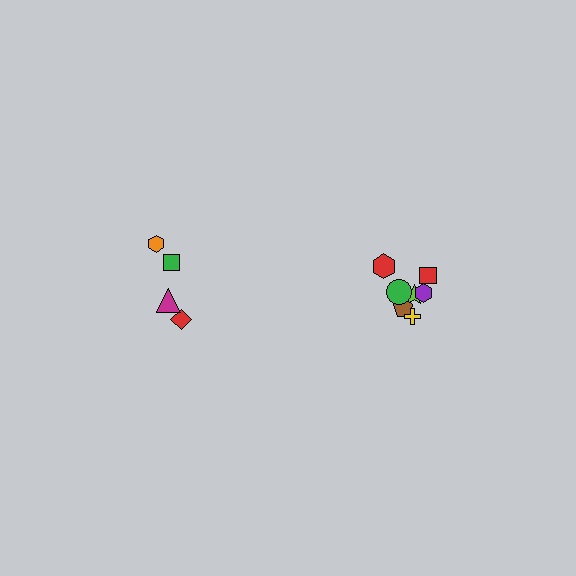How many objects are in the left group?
There are 4 objects.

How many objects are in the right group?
There are 7 objects.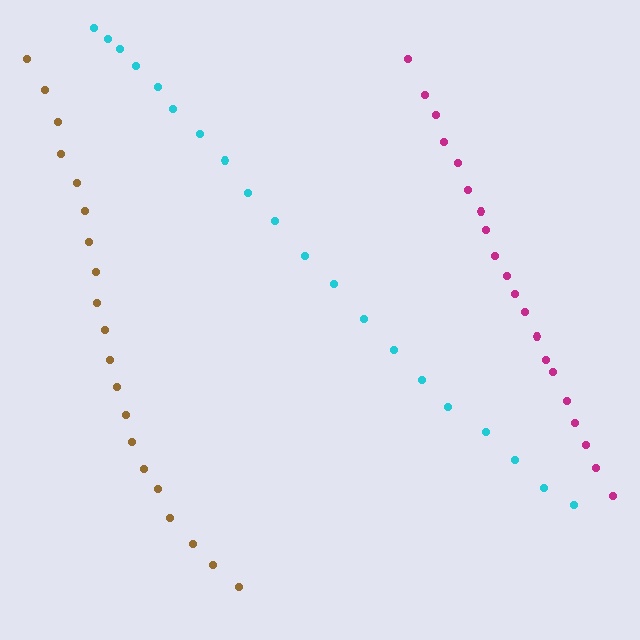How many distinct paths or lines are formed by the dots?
There are 3 distinct paths.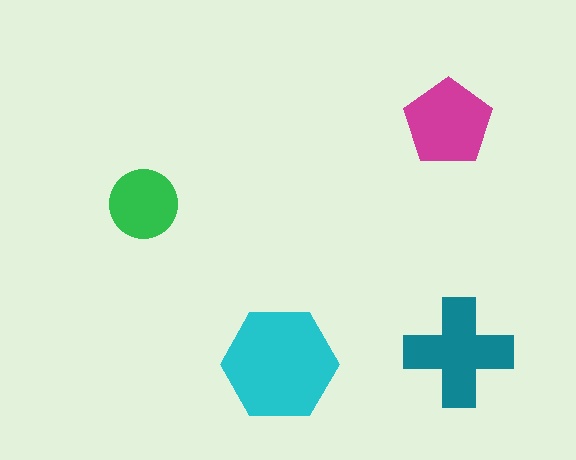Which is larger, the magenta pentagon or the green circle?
The magenta pentagon.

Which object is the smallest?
The green circle.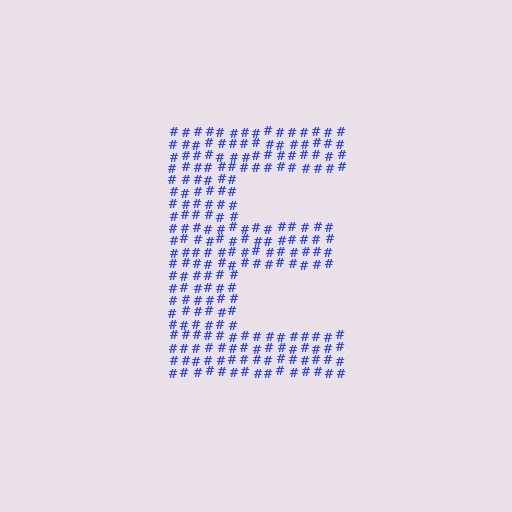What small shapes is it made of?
It is made of small hash symbols.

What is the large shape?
The large shape is the letter E.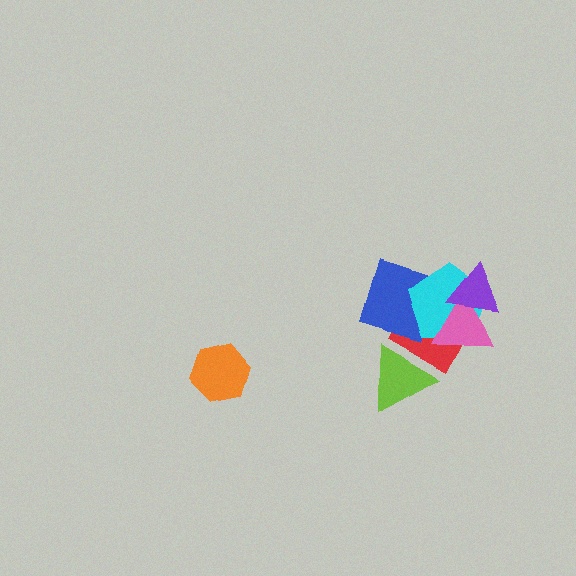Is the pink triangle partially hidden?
Yes, it is partially covered by another shape.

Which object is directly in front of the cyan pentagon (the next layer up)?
The pink triangle is directly in front of the cyan pentagon.